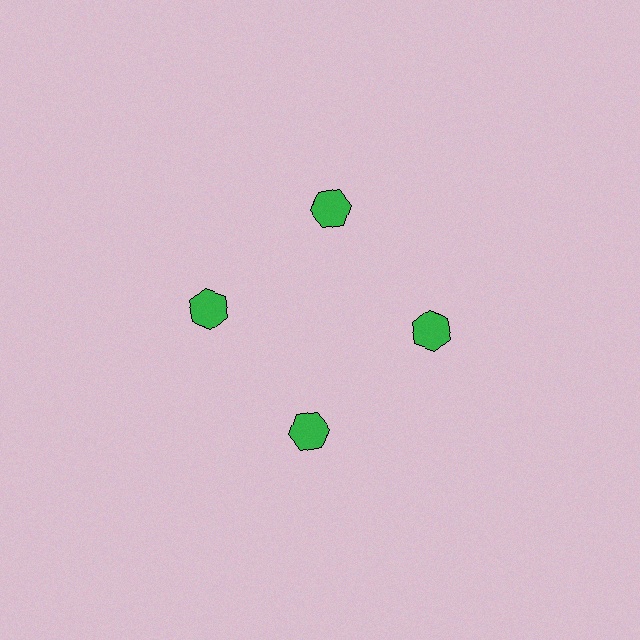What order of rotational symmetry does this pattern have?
This pattern has 4-fold rotational symmetry.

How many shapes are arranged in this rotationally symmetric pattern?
There are 4 shapes, arranged in 4 groups of 1.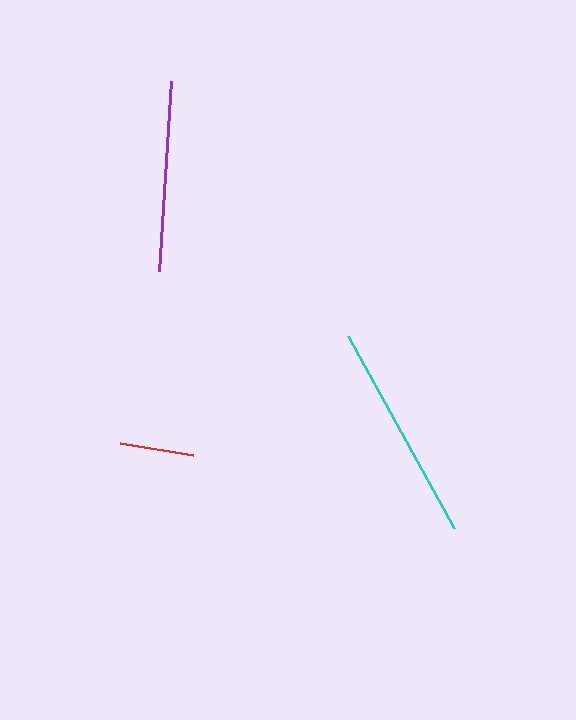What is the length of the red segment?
The red segment is approximately 74 pixels long.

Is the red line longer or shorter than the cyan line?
The cyan line is longer than the red line.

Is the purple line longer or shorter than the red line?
The purple line is longer than the red line.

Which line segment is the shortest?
The red line is the shortest at approximately 74 pixels.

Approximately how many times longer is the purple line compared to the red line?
The purple line is approximately 2.6 times the length of the red line.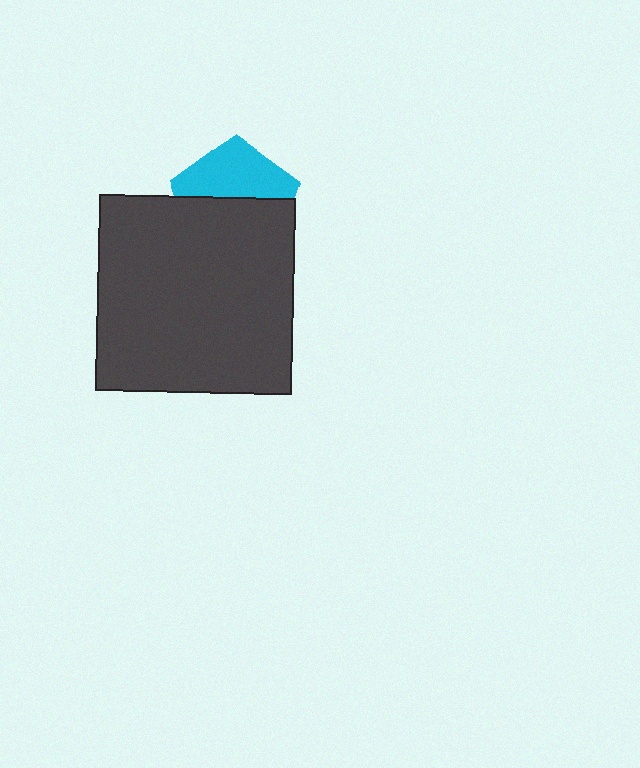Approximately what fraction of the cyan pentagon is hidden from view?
Roughly 55% of the cyan pentagon is hidden behind the dark gray square.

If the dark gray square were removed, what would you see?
You would see the complete cyan pentagon.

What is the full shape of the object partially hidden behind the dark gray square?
The partially hidden object is a cyan pentagon.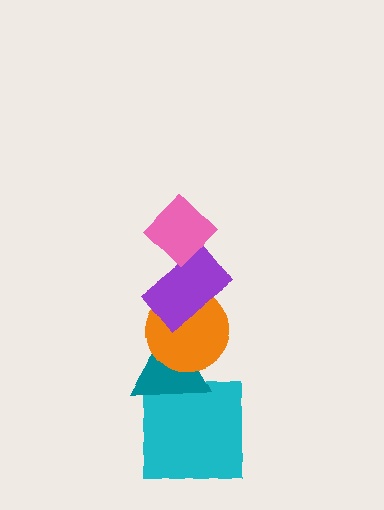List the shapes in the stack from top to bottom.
From top to bottom: the pink diamond, the purple rectangle, the orange circle, the teal triangle, the cyan square.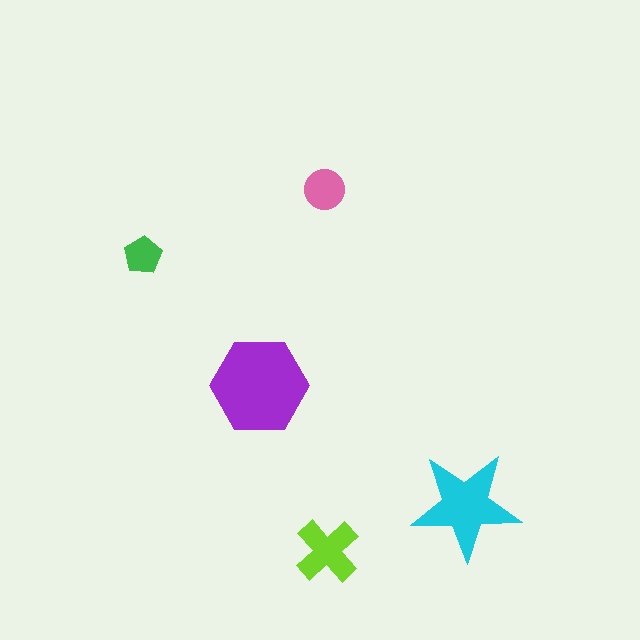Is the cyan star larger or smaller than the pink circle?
Larger.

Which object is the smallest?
The green pentagon.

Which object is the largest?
The purple hexagon.